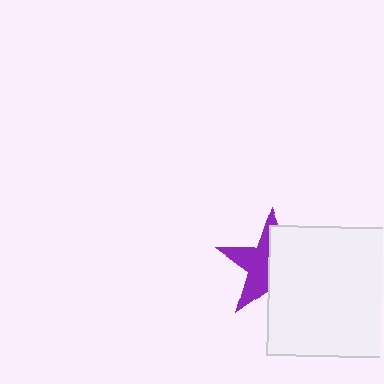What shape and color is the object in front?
The object in front is a white square.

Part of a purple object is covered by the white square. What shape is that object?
It is a star.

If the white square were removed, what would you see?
You would see the complete purple star.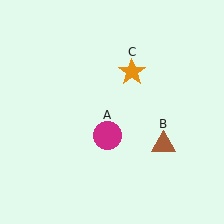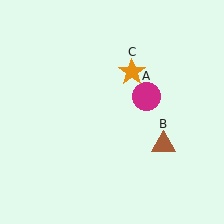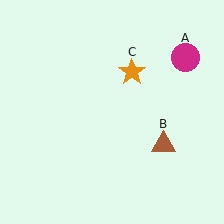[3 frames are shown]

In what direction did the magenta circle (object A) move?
The magenta circle (object A) moved up and to the right.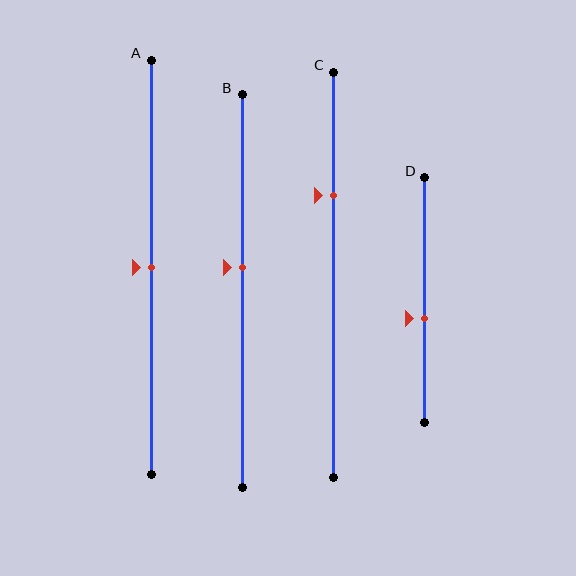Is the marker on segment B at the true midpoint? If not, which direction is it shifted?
No, the marker on segment B is shifted upward by about 6% of the segment length.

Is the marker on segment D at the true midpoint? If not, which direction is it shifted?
No, the marker on segment D is shifted downward by about 8% of the segment length.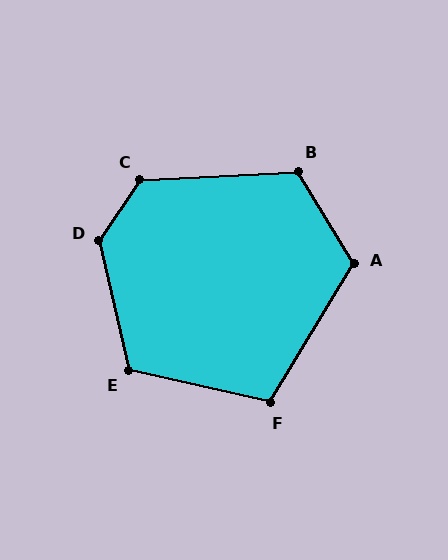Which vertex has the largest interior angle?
D, at approximately 133 degrees.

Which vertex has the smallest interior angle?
F, at approximately 108 degrees.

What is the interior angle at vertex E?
Approximately 116 degrees (obtuse).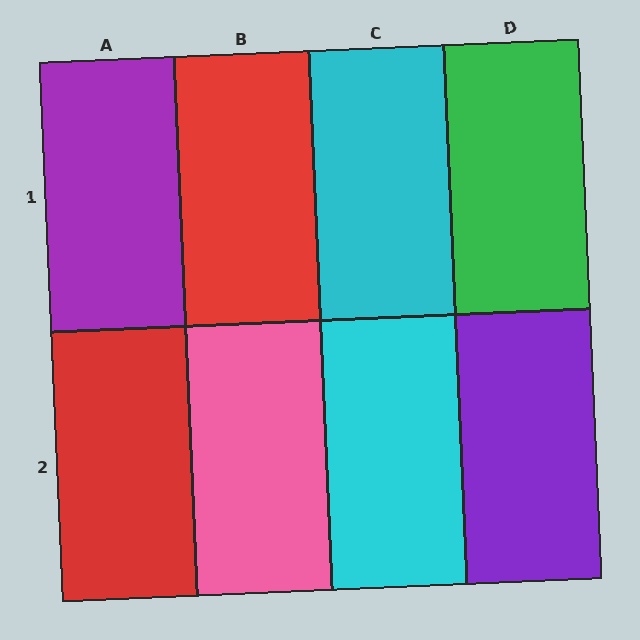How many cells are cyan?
2 cells are cyan.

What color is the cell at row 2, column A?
Red.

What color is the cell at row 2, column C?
Cyan.